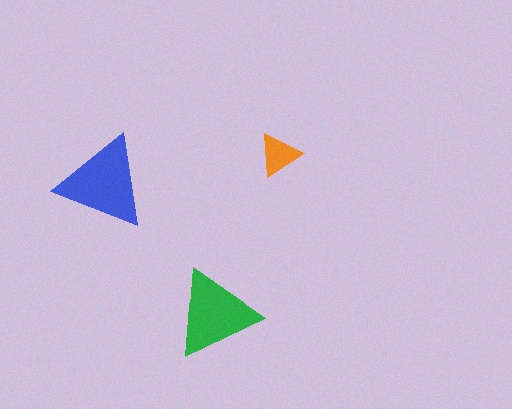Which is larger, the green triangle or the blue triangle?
The blue one.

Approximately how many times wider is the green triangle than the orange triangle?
About 2 times wider.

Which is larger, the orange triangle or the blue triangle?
The blue one.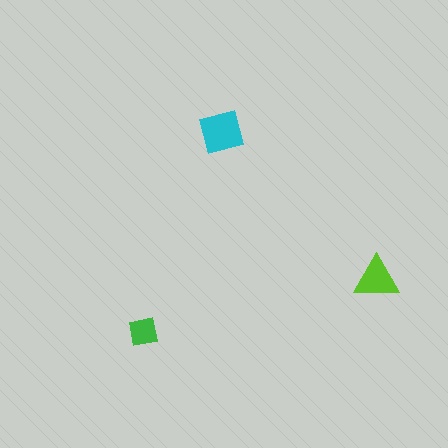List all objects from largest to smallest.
The cyan square, the lime triangle, the green square.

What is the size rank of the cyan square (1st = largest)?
1st.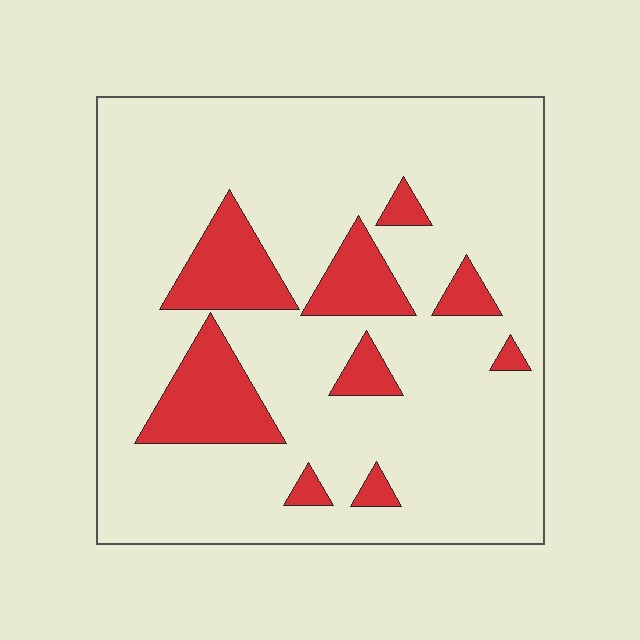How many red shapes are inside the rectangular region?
9.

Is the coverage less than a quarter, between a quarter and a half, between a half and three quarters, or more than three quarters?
Less than a quarter.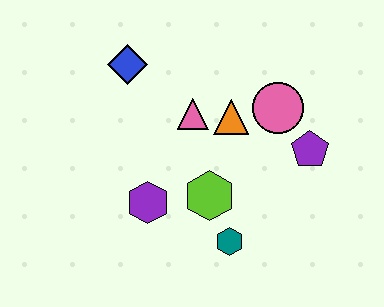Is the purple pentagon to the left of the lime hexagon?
No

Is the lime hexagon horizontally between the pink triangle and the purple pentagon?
Yes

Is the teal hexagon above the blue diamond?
No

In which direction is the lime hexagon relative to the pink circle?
The lime hexagon is below the pink circle.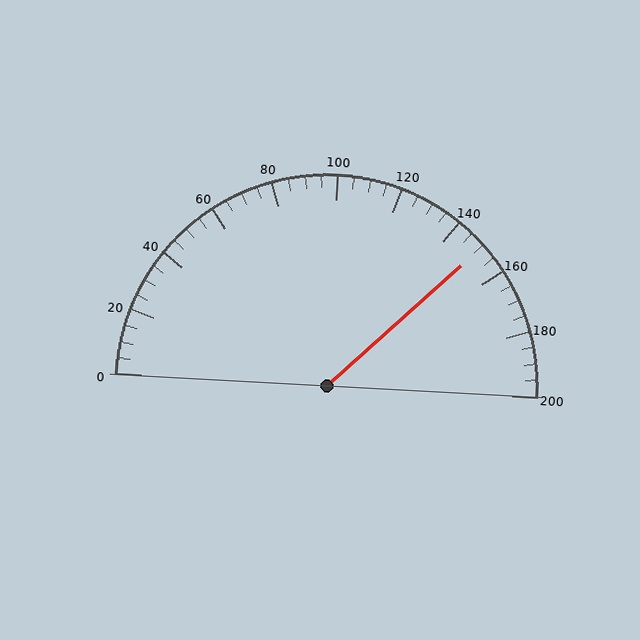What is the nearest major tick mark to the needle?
The nearest major tick mark is 160.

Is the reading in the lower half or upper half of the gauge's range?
The reading is in the upper half of the range (0 to 200).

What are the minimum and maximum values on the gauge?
The gauge ranges from 0 to 200.